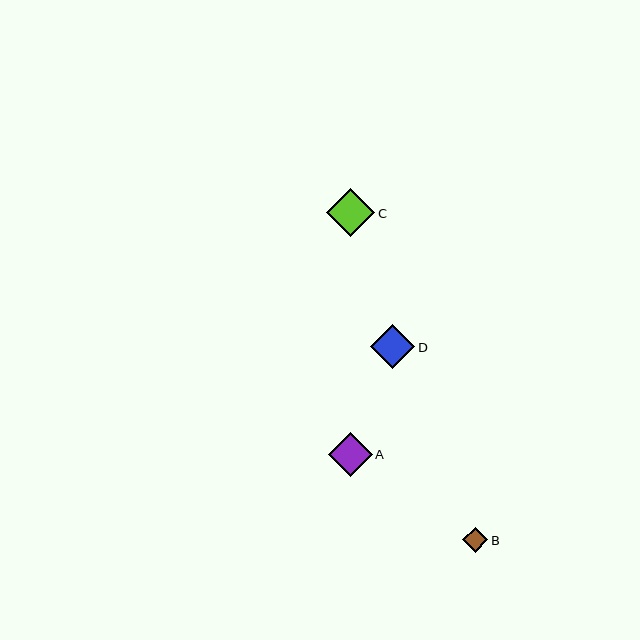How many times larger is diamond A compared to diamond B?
Diamond A is approximately 1.8 times the size of diamond B.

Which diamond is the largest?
Diamond C is the largest with a size of approximately 48 pixels.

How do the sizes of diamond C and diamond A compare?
Diamond C and diamond A are approximately the same size.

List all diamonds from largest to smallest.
From largest to smallest: C, D, A, B.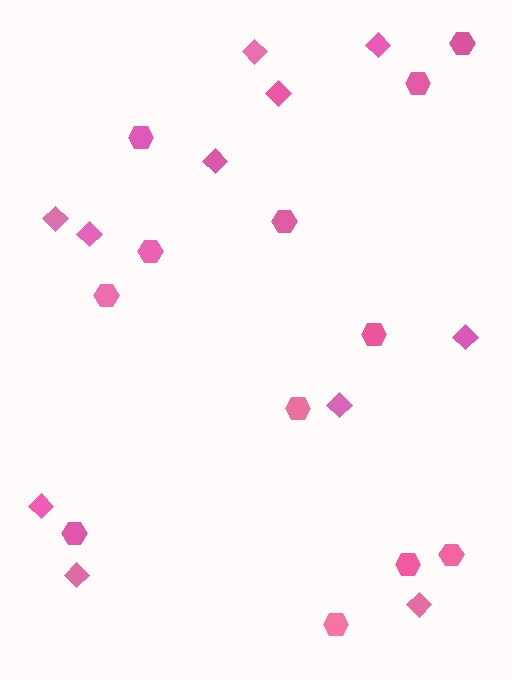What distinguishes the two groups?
There are 2 groups: one group of diamonds (11) and one group of hexagons (12).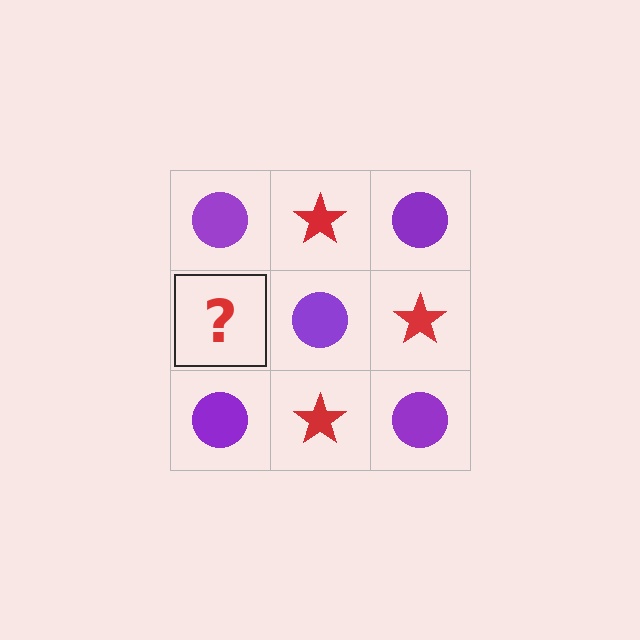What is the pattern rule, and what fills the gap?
The rule is that it alternates purple circle and red star in a checkerboard pattern. The gap should be filled with a red star.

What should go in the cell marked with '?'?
The missing cell should contain a red star.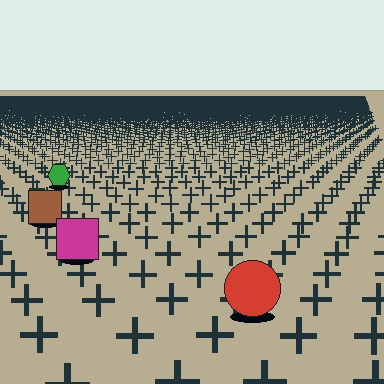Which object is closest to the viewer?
The red circle is closest. The texture marks near it are larger and more spread out.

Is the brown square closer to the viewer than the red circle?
No. The red circle is closer — you can tell from the texture gradient: the ground texture is coarser near it.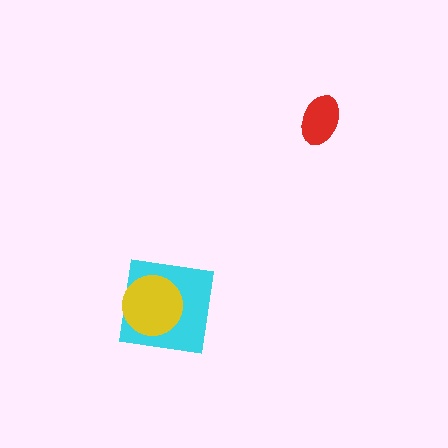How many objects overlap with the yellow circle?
1 object overlaps with the yellow circle.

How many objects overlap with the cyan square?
1 object overlaps with the cyan square.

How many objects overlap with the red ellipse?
0 objects overlap with the red ellipse.